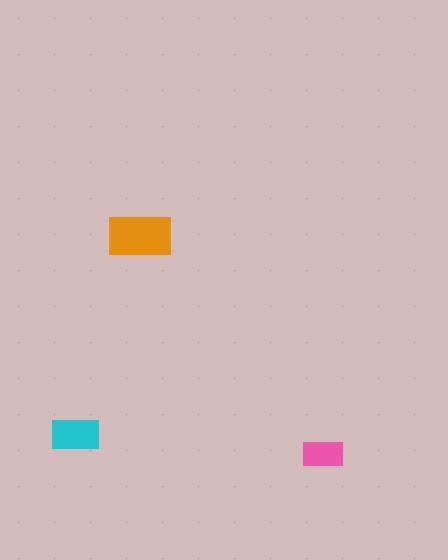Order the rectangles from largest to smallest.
the orange one, the cyan one, the pink one.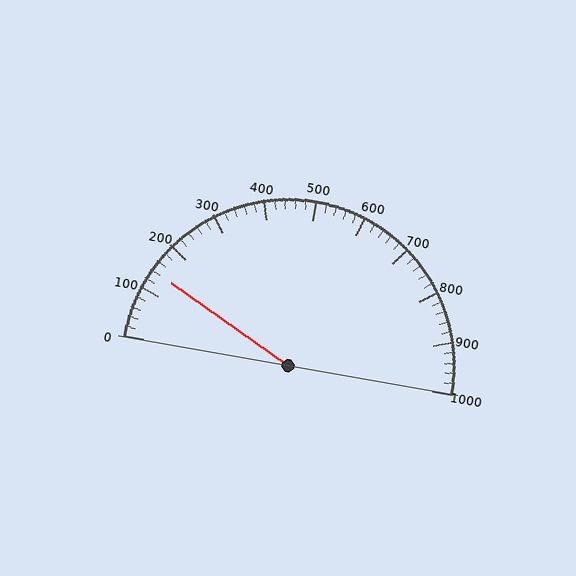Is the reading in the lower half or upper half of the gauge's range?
The reading is in the lower half of the range (0 to 1000).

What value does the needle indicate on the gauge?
The needle indicates approximately 140.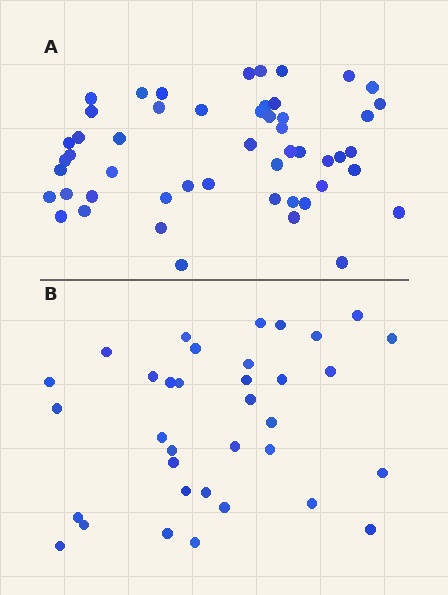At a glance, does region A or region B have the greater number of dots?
Region A (the top region) has more dots.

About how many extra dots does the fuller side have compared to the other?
Region A has approximately 15 more dots than region B.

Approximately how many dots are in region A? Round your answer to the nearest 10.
About 50 dots. (The exact count is 51, which rounds to 50.)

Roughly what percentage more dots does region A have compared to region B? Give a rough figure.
About 45% more.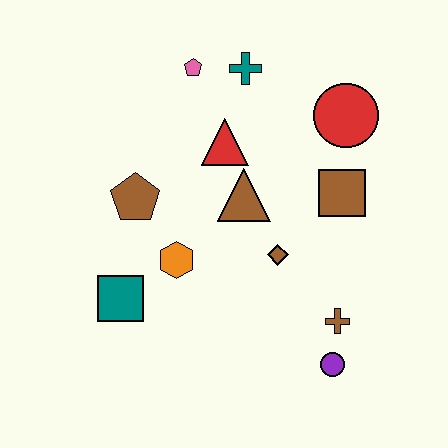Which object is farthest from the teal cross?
The purple circle is farthest from the teal cross.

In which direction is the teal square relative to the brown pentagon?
The teal square is below the brown pentagon.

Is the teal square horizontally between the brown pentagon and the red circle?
No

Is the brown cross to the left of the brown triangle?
No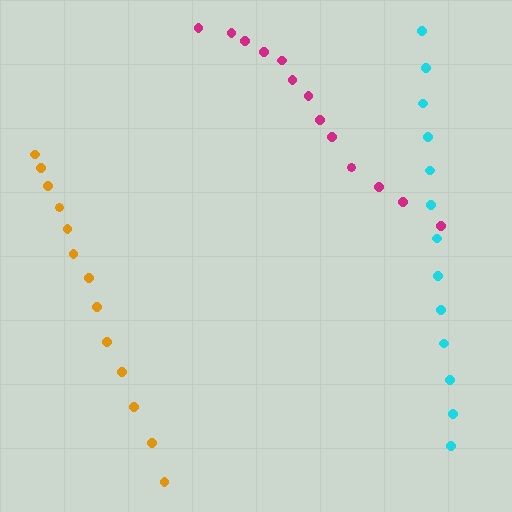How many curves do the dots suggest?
There are 3 distinct paths.